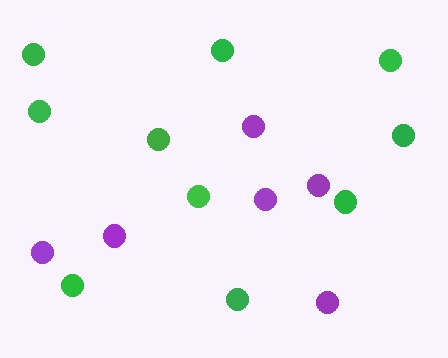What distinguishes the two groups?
There are 2 groups: one group of purple circles (6) and one group of green circles (10).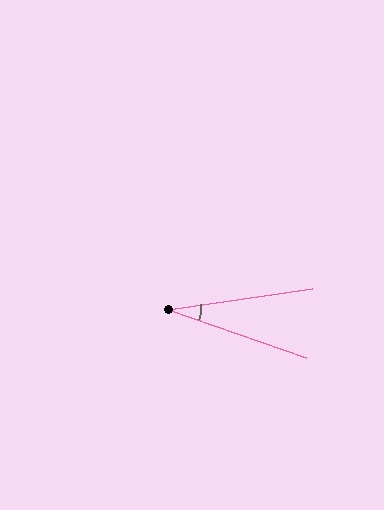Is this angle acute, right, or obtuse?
It is acute.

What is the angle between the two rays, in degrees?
Approximately 28 degrees.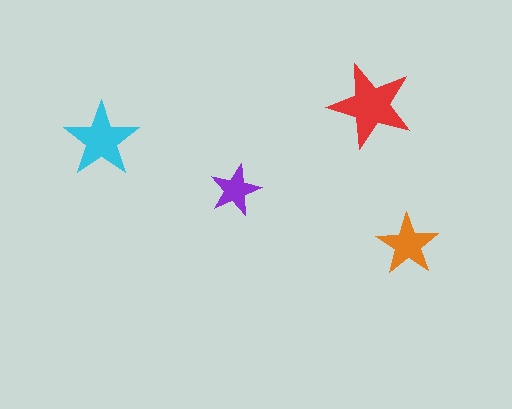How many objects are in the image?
There are 4 objects in the image.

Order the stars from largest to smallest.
the red one, the cyan one, the orange one, the purple one.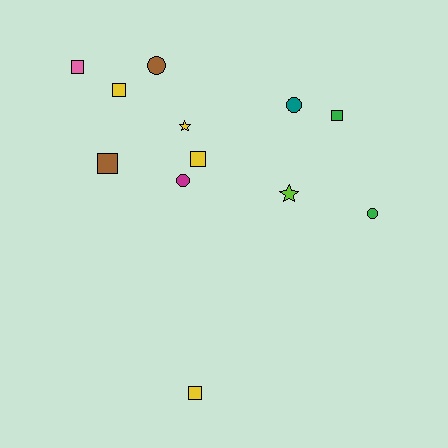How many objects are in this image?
There are 12 objects.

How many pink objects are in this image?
There is 1 pink object.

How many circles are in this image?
There are 4 circles.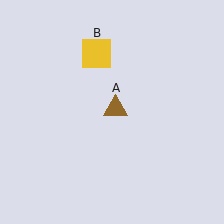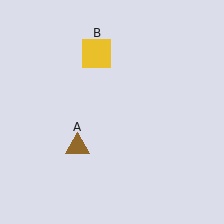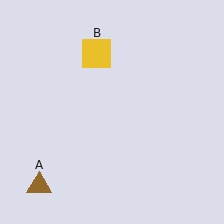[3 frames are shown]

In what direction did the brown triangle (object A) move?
The brown triangle (object A) moved down and to the left.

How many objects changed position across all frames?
1 object changed position: brown triangle (object A).